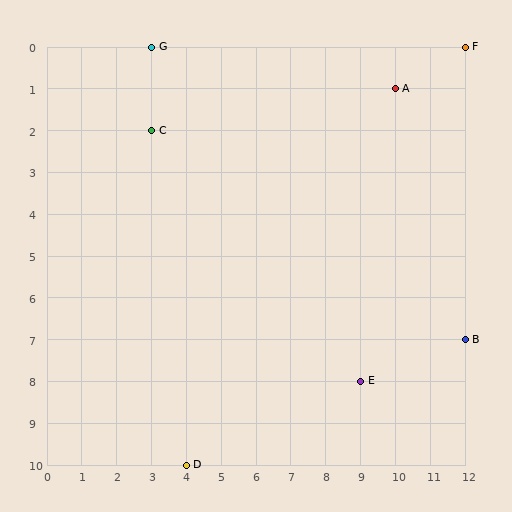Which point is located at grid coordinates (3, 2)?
Point C is at (3, 2).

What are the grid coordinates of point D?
Point D is at grid coordinates (4, 10).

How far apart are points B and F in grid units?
Points B and F are 7 rows apart.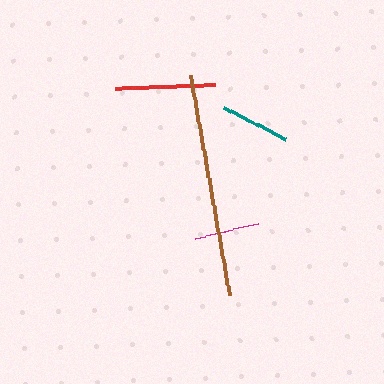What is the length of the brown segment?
The brown segment is approximately 224 pixels long.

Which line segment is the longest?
The brown line is the longest at approximately 224 pixels.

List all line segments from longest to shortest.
From longest to shortest: brown, red, teal, magenta.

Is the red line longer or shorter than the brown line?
The brown line is longer than the red line.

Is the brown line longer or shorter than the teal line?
The brown line is longer than the teal line.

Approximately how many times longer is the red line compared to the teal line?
The red line is approximately 1.4 times the length of the teal line.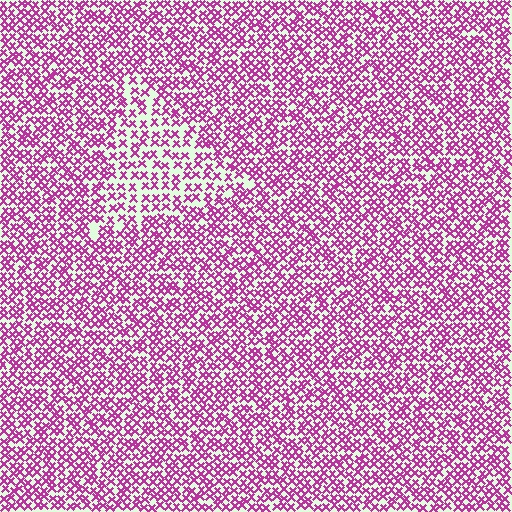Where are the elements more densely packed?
The elements are more densely packed outside the triangle boundary.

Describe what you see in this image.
The image contains small magenta elements arranged at two different densities. A triangle-shaped region is visible where the elements are less densely packed than the surrounding area.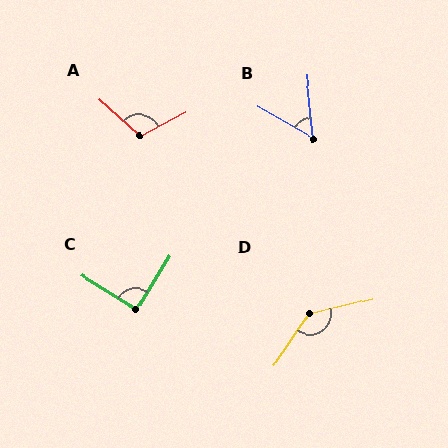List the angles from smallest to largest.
B (55°), C (90°), A (111°), D (138°).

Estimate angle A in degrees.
Approximately 111 degrees.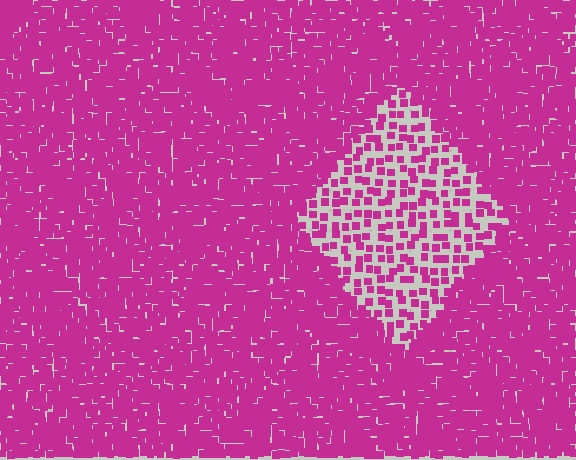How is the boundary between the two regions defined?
The boundary is defined by a change in element density (approximately 2.8x ratio). All elements are the same color, size, and shape.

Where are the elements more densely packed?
The elements are more densely packed outside the diamond boundary.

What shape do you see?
I see a diamond.